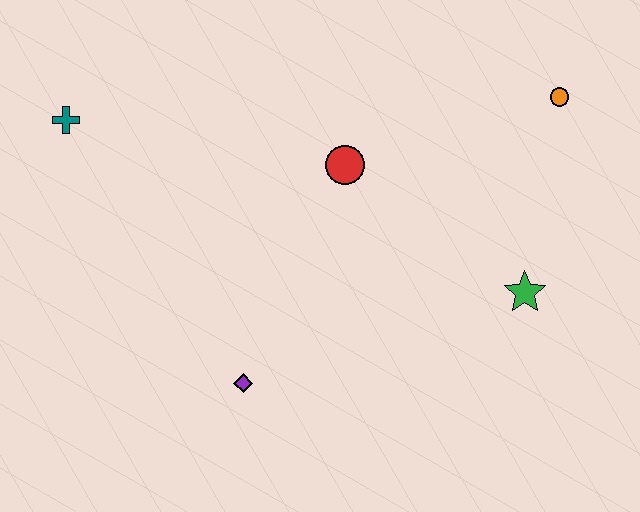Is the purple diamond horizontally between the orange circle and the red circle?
No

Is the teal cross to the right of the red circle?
No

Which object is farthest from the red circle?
The teal cross is farthest from the red circle.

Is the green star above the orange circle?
No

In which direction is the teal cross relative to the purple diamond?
The teal cross is above the purple diamond.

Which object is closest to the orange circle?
The green star is closest to the orange circle.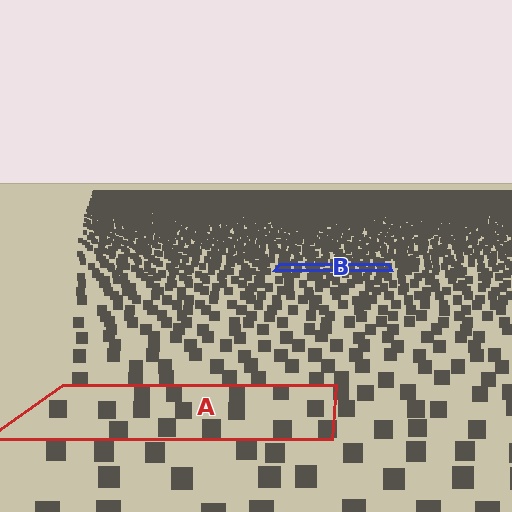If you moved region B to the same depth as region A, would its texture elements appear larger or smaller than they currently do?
They would appear larger. At a closer depth, the same texture elements are projected at a bigger on-screen size.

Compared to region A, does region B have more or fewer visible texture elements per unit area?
Region B has more texture elements per unit area — they are packed more densely because it is farther away.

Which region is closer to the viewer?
Region A is closer. The texture elements there are larger and more spread out.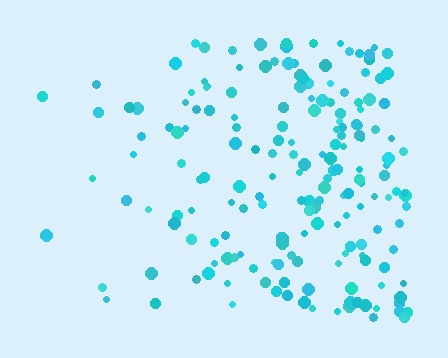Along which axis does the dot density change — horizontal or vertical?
Horizontal.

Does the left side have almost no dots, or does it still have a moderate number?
Still a moderate number, just noticeably fewer than the right.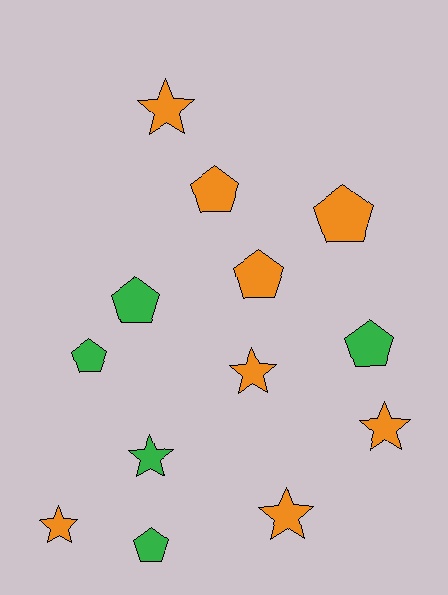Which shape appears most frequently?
Pentagon, with 7 objects.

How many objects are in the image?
There are 13 objects.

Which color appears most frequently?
Orange, with 8 objects.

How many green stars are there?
There is 1 green star.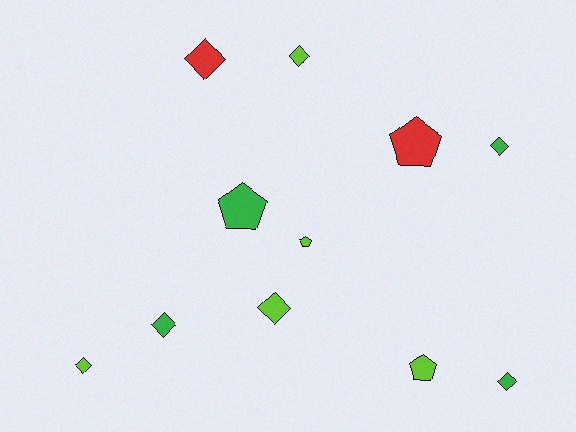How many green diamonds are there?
There are 3 green diamonds.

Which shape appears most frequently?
Diamond, with 7 objects.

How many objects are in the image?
There are 11 objects.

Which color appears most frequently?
Lime, with 5 objects.